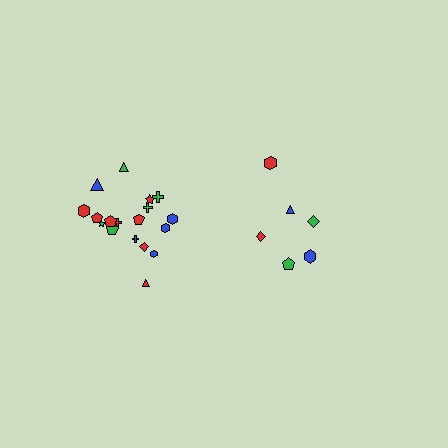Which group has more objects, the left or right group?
The left group.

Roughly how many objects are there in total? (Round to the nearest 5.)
Roughly 25 objects in total.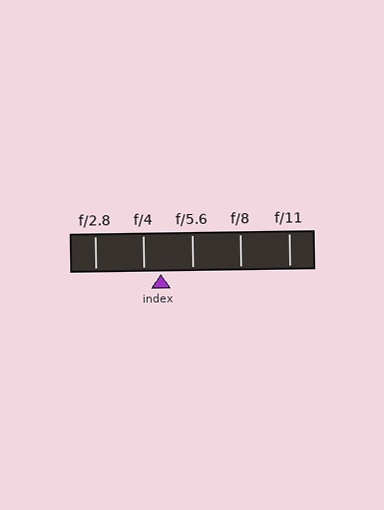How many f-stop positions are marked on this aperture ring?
There are 5 f-stop positions marked.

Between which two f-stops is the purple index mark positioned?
The index mark is between f/4 and f/5.6.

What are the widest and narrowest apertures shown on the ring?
The widest aperture shown is f/2.8 and the narrowest is f/11.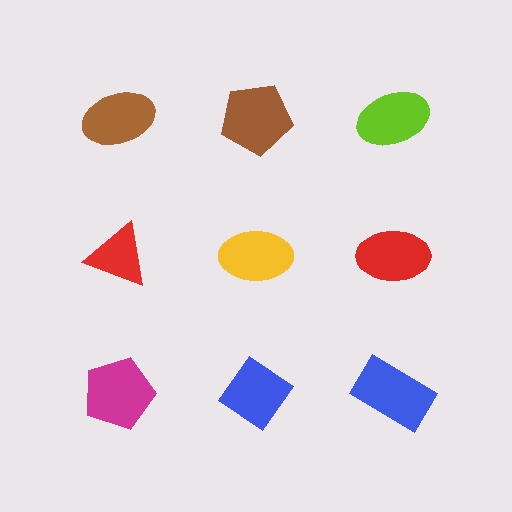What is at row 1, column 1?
A brown ellipse.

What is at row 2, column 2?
A yellow ellipse.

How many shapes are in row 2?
3 shapes.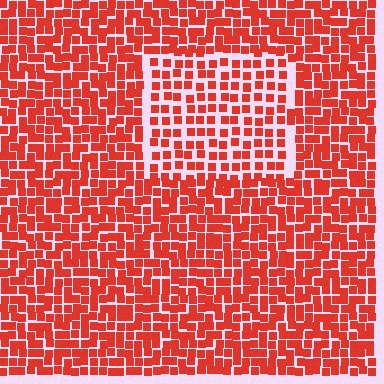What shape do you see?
I see a rectangle.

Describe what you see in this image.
The image contains small red elements arranged at two different densities. A rectangle-shaped region is visible where the elements are less densely packed than the surrounding area.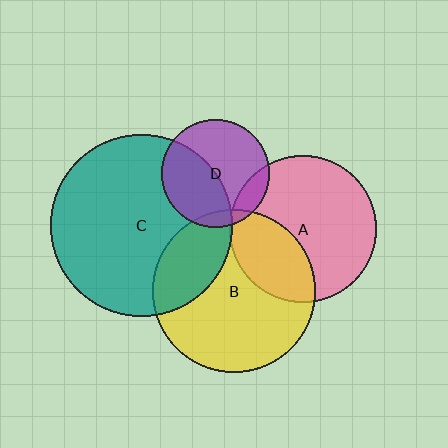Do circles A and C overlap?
Yes.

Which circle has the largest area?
Circle C (teal).